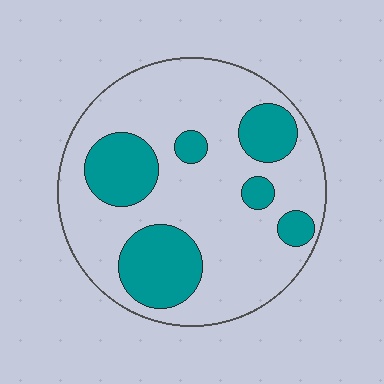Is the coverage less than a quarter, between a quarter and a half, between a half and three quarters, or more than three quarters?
Between a quarter and a half.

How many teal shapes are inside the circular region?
6.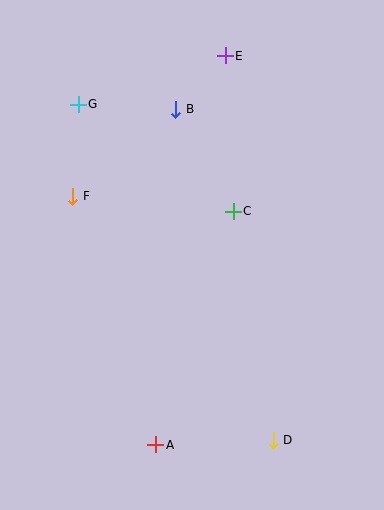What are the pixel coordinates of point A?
Point A is at (156, 445).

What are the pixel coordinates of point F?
Point F is at (73, 196).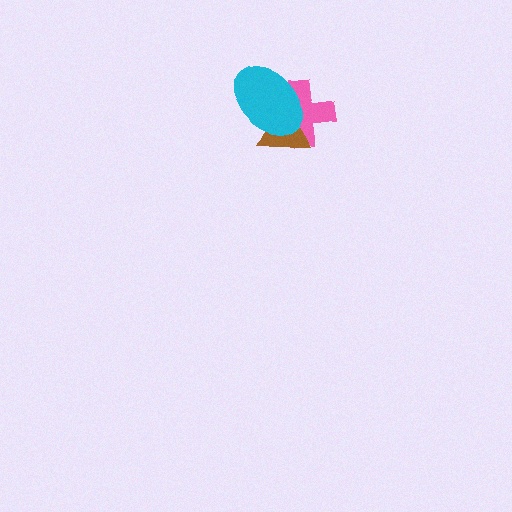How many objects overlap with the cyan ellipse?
2 objects overlap with the cyan ellipse.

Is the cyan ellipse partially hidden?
No, no other shape covers it.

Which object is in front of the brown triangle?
The cyan ellipse is in front of the brown triangle.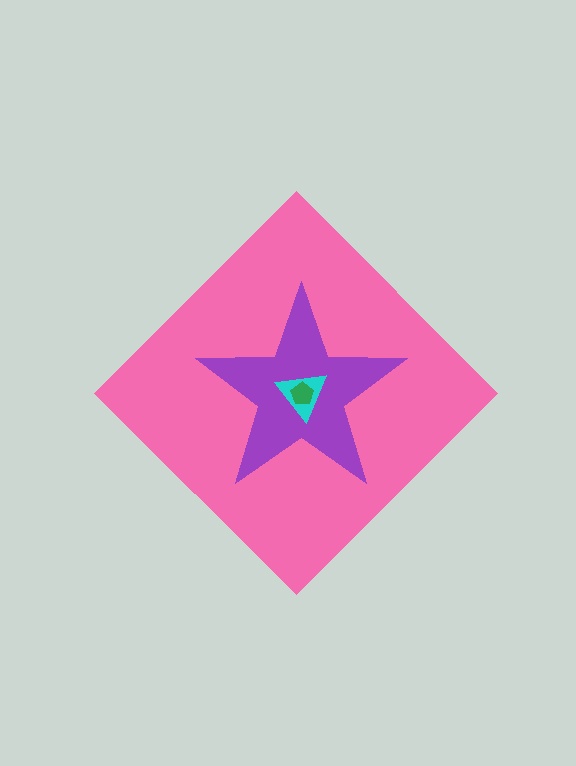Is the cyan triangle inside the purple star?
Yes.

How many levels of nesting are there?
4.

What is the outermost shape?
The pink diamond.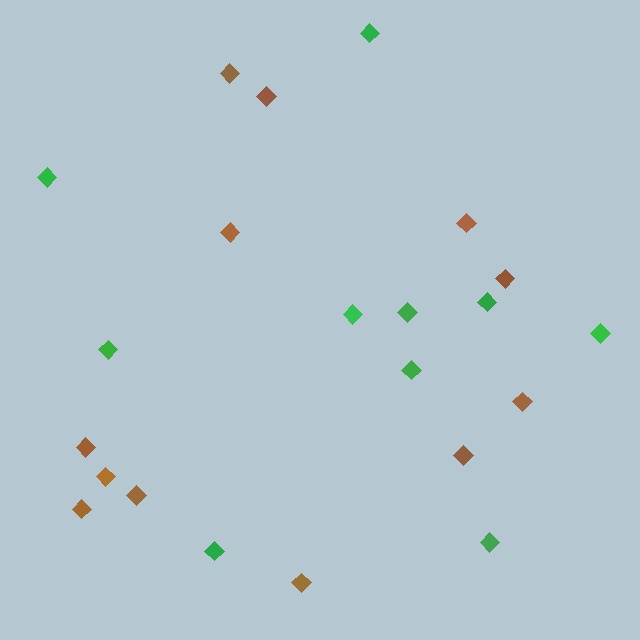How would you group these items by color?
There are 2 groups: one group of green diamonds (10) and one group of brown diamonds (12).